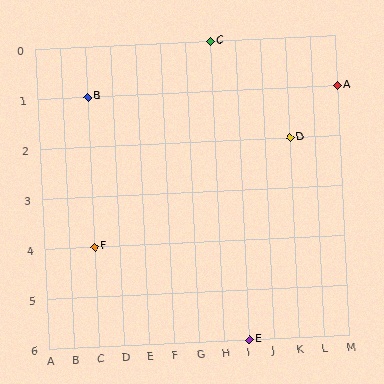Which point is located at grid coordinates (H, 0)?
Point C is at (H, 0).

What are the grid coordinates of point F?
Point F is at grid coordinates (C, 4).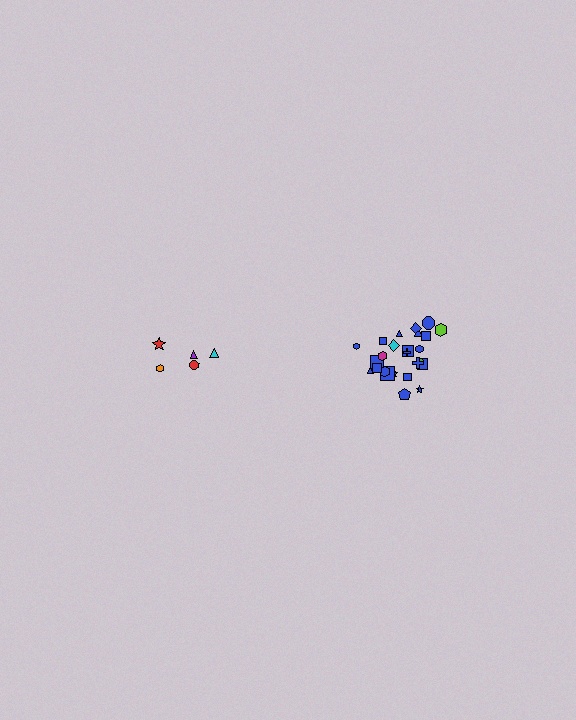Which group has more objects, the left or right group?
The right group.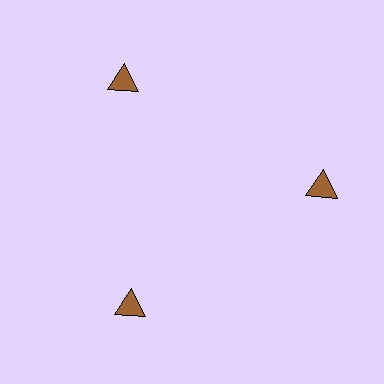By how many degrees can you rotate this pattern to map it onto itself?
The pattern maps onto itself every 120 degrees of rotation.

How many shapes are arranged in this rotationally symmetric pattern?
There are 3 shapes, arranged in 3 groups of 1.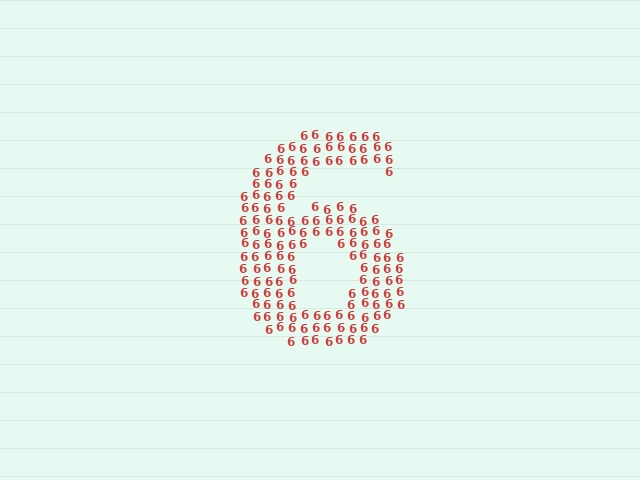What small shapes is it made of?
It is made of small digit 6's.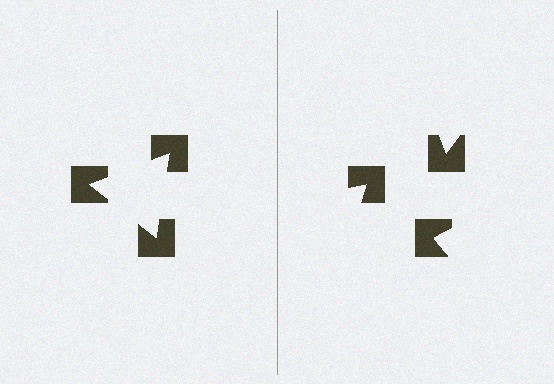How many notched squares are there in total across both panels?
6 — 3 on each side.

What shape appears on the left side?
An illusory triangle.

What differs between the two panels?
The notched squares are positioned identically on both sides; only the wedge orientations differ. On the left they align to a triangle; on the right they are misaligned.